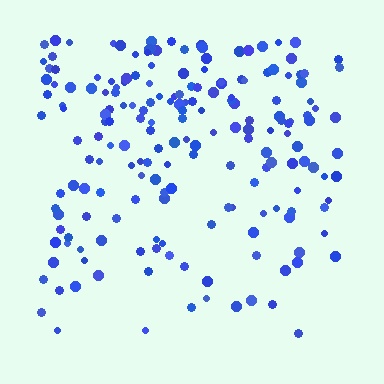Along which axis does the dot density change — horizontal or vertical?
Vertical.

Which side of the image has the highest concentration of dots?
The top.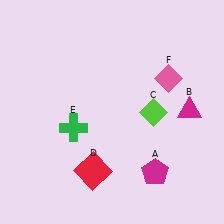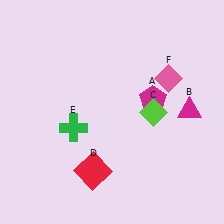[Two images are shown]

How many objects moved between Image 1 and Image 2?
1 object moved between the two images.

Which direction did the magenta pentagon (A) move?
The magenta pentagon (A) moved up.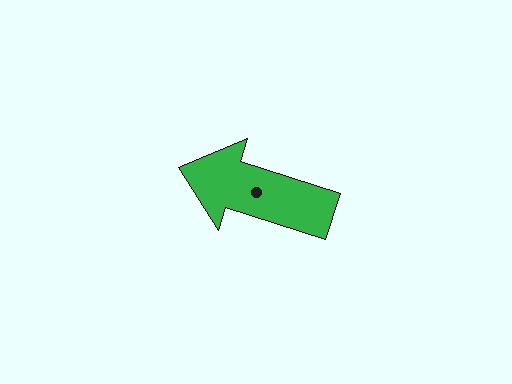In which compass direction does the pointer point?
West.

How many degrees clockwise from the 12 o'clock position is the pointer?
Approximately 288 degrees.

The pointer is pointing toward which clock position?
Roughly 10 o'clock.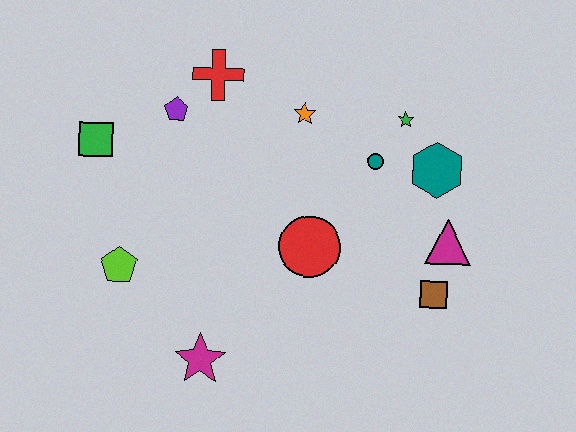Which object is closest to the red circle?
The teal circle is closest to the red circle.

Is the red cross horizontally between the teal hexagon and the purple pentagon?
Yes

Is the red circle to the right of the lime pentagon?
Yes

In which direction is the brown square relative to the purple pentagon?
The brown square is to the right of the purple pentagon.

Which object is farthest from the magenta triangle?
The green square is farthest from the magenta triangle.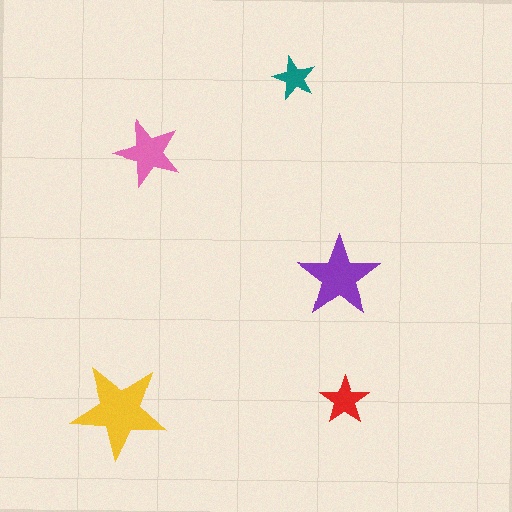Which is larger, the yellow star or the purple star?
The yellow one.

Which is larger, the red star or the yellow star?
The yellow one.